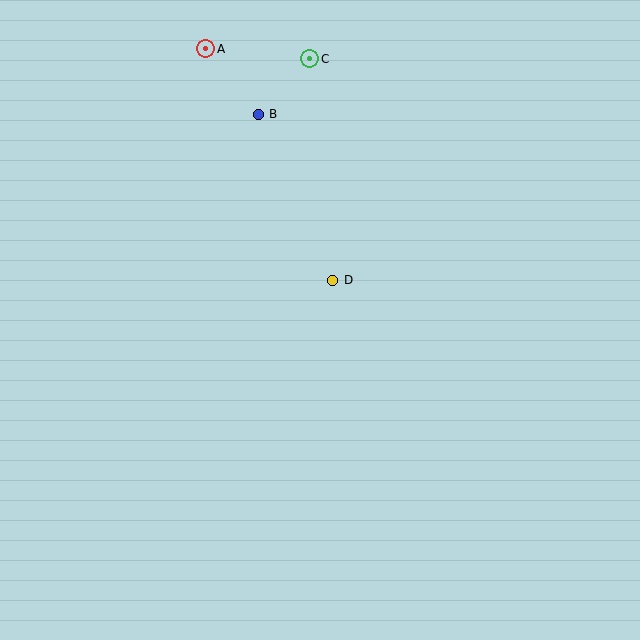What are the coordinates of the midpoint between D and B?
The midpoint between D and B is at (295, 197).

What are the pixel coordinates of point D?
Point D is at (333, 280).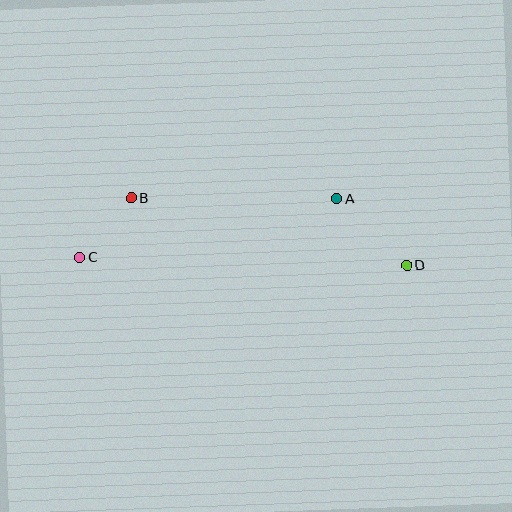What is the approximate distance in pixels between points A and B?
The distance between A and B is approximately 206 pixels.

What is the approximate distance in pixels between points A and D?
The distance between A and D is approximately 97 pixels.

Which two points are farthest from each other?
Points C and D are farthest from each other.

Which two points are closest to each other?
Points B and C are closest to each other.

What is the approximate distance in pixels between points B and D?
The distance between B and D is approximately 284 pixels.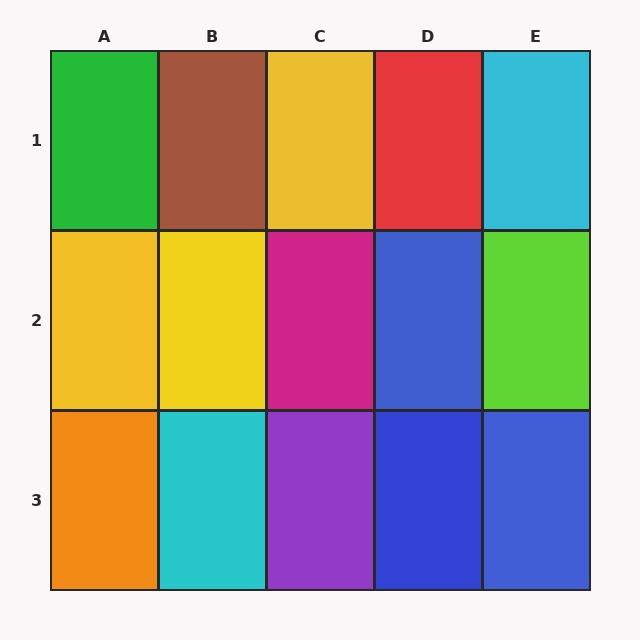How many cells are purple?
1 cell is purple.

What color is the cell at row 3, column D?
Blue.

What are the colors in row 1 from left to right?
Green, brown, yellow, red, cyan.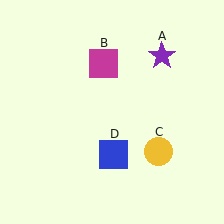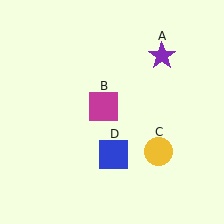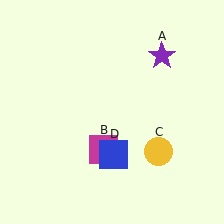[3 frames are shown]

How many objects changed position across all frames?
1 object changed position: magenta square (object B).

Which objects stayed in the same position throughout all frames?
Purple star (object A) and yellow circle (object C) and blue square (object D) remained stationary.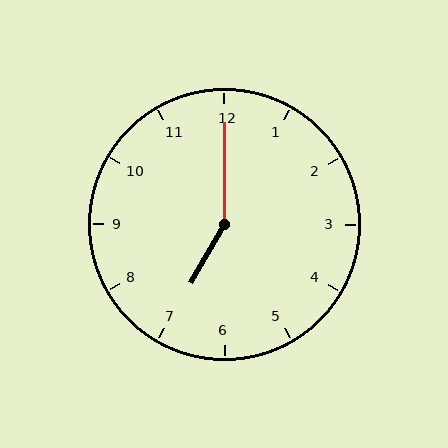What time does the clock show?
7:00.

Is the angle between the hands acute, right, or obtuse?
It is obtuse.